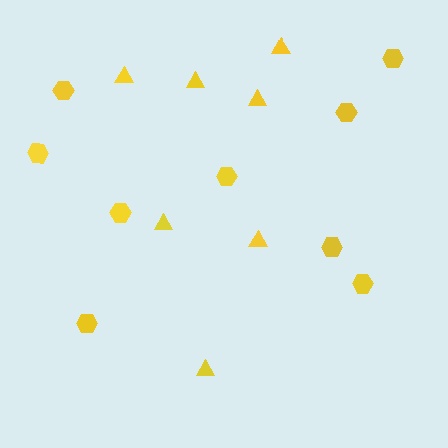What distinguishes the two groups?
There are 2 groups: one group of triangles (7) and one group of hexagons (9).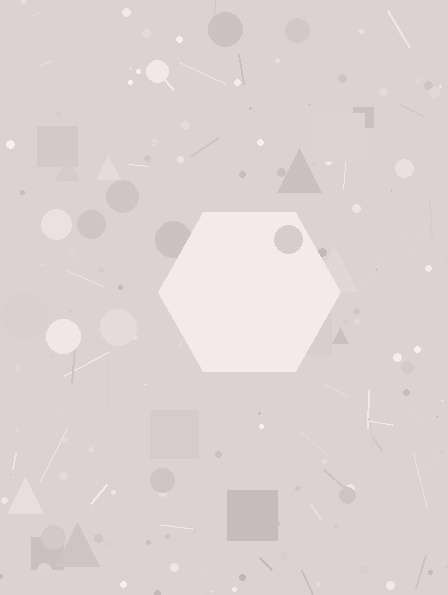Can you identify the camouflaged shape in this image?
The camouflaged shape is a hexagon.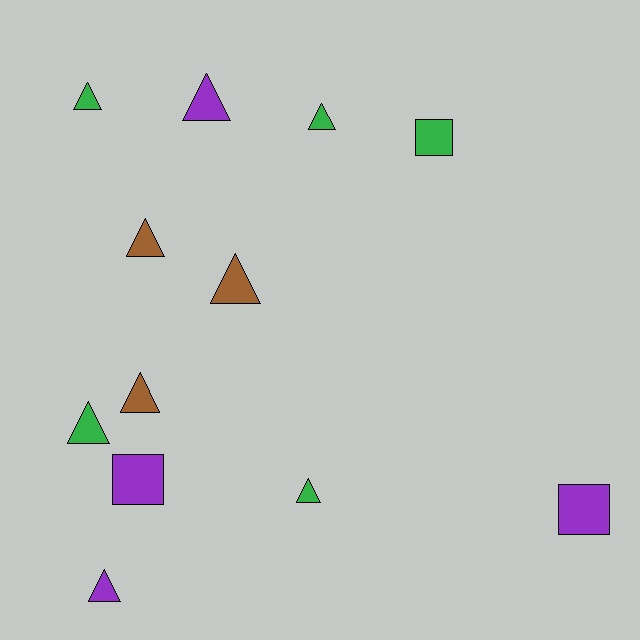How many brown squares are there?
There are no brown squares.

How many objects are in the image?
There are 12 objects.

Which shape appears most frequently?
Triangle, with 9 objects.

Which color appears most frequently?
Green, with 5 objects.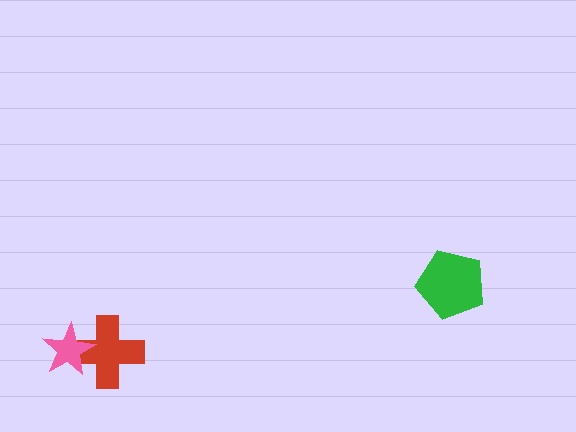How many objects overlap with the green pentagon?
0 objects overlap with the green pentagon.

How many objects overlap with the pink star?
1 object overlaps with the pink star.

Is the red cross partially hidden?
Yes, it is partially covered by another shape.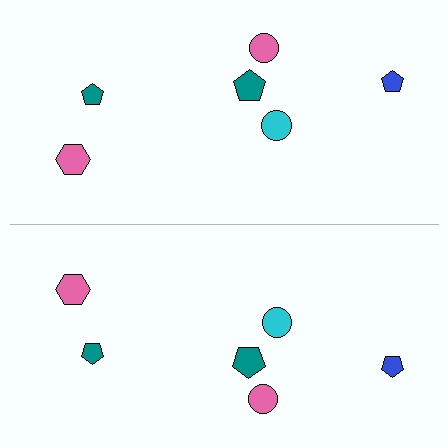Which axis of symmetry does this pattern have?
The pattern has a horizontal axis of symmetry running through the center of the image.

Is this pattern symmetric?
Yes, this pattern has bilateral (reflection) symmetry.